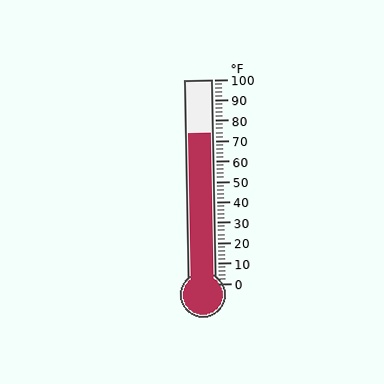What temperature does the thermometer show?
The thermometer shows approximately 74°F.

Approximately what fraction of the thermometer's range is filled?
The thermometer is filled to approximately 75% of its range.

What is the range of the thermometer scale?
The thermometer scale ranges from 0°F to 100°F.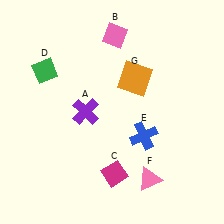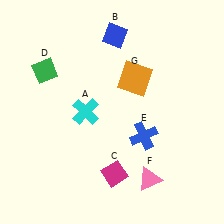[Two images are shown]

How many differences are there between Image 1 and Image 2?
There are 2 differences between the two images.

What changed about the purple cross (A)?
In Image 1, A is purple. In Image 2, it changed to cyan.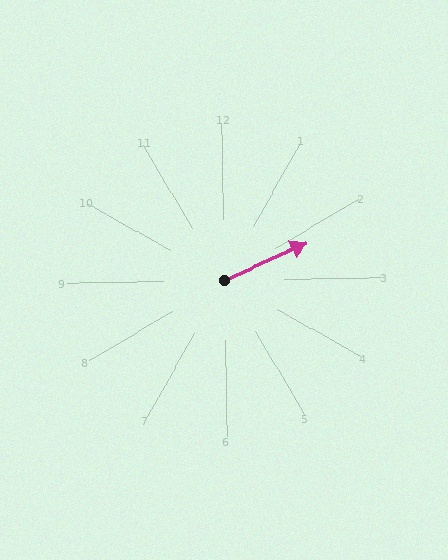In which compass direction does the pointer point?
Northeast.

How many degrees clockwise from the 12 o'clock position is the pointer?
Approximately 66 degrees.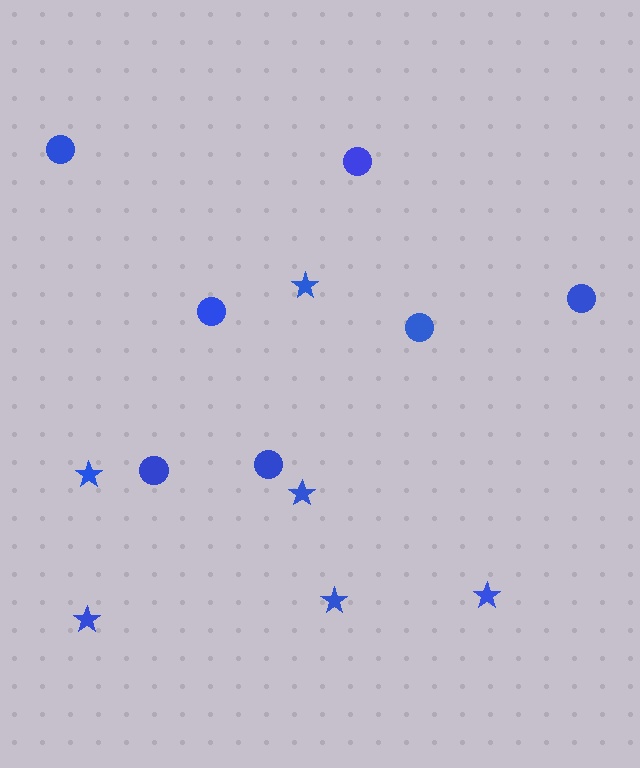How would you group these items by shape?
There are 2 groups: one group of stars (6) and one group of circles (7).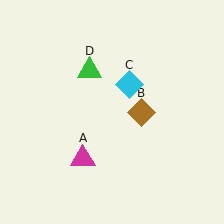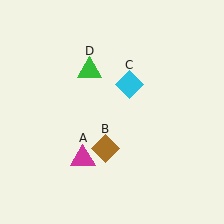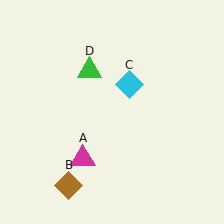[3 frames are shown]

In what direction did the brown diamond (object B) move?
The brown diamond (object B) moved down and to the left.